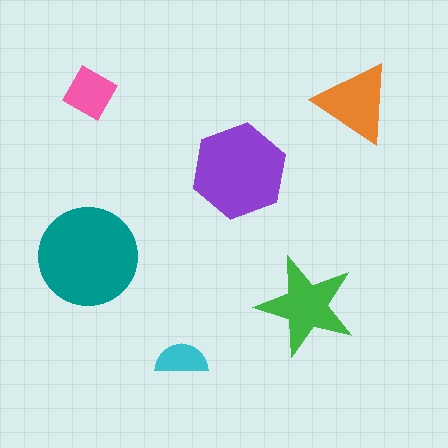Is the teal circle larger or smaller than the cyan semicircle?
Larger.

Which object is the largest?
The teal circle.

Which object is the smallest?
The cyan semicircle.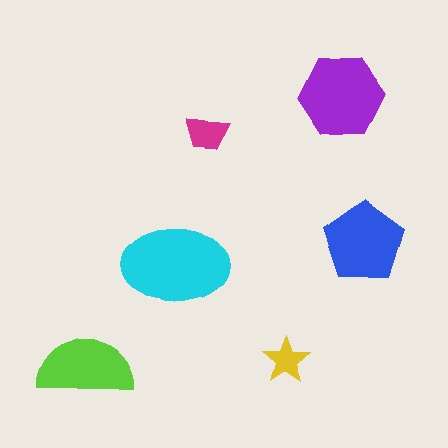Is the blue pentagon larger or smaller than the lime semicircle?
Larger.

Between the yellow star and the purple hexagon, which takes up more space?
The purple hexagon.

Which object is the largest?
The cyan ellipse.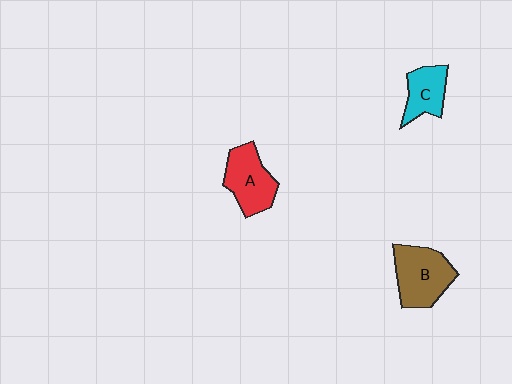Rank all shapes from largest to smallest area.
From largest to smallest: B (brown), A (red), C (cyan).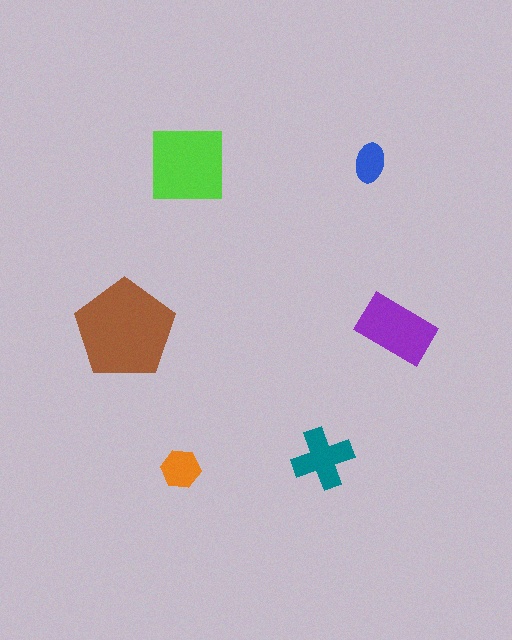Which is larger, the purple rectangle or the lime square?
The lime square.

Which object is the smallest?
The blue ellipse.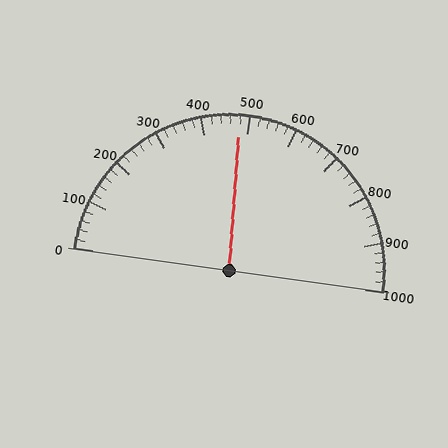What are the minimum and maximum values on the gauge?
The gauge ranges from 0 to 1000.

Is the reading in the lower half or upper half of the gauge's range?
The reading is in the lower half of the range (0 to 1000).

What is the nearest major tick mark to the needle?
The nearest major tick mark is 500.